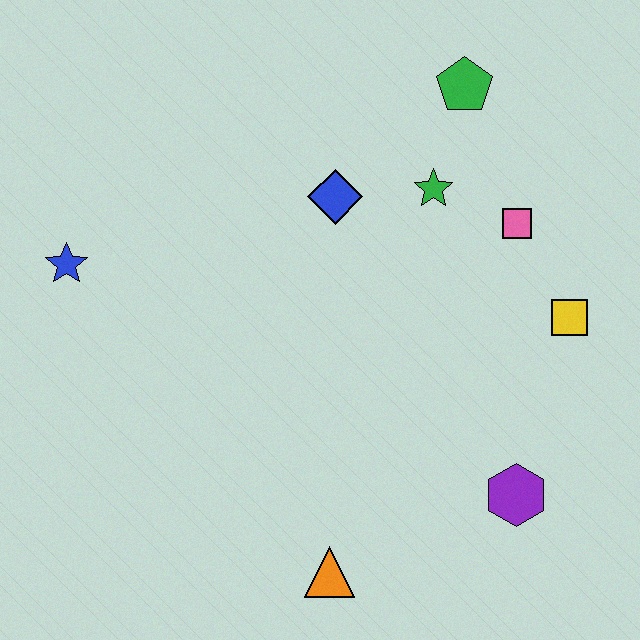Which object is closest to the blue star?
The blue diamond is closest to the blue star.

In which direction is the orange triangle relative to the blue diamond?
The orange triangle is below the blue diamond.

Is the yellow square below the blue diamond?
Yes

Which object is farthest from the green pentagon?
The orange triangle is farthest from the green pentagon.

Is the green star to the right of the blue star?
Yes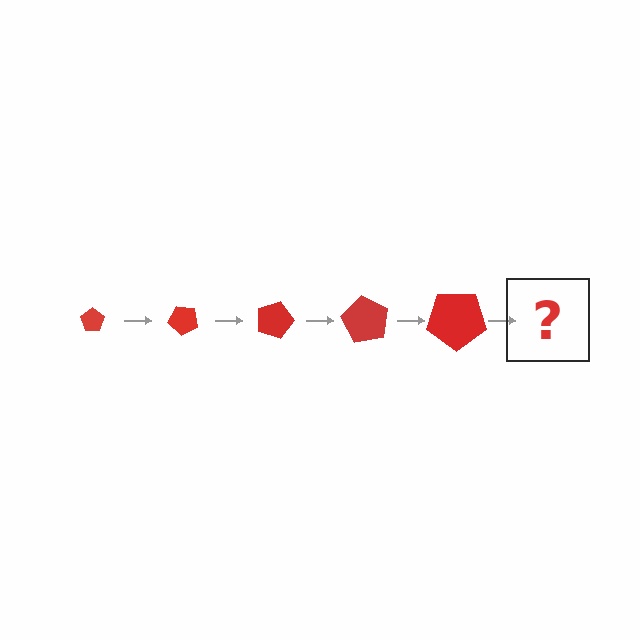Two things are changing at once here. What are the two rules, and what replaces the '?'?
The two rules are that the pentagon grows larger each step and it rotates 45 degrees each step. The '?' should be a pentagon, larger than the previous one and rotated 225 degrees from the start.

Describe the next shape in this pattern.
It should be a pentagon, larger than the previous one and rotated 225 degrees from the start.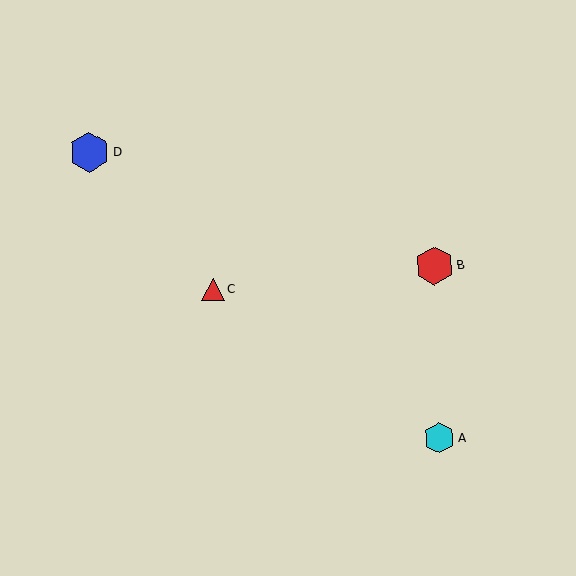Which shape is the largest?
The blue hexagon (labeled D) is the largest.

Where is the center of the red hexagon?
The center of the red hexagon is at (434, 266).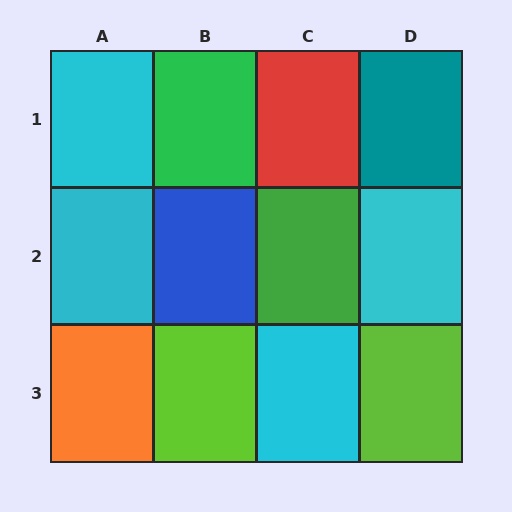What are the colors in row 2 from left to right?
Cyan, blue, green, cyan.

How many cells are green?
2 cells are green.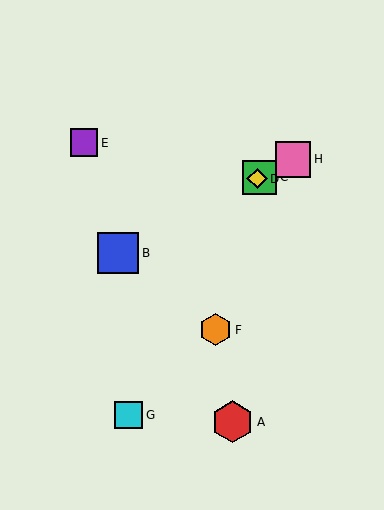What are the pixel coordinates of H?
Object H is at (293, 159).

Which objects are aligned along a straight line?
Objects B, C, D, H are aligned along a straight line.